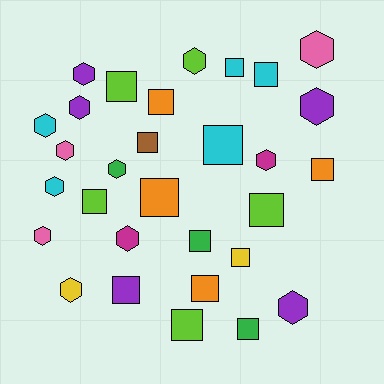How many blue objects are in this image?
There are no blue objects.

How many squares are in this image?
There are 16 squares.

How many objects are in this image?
There are 30 objects.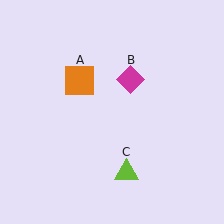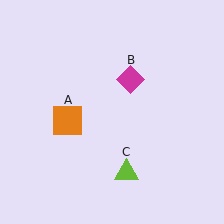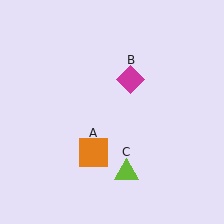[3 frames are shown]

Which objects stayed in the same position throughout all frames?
Magenta diamond (object B) and lime triangle (object C) remained stationary.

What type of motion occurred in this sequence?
The orange square (object A) rotated counterclockwise around the center of the scene.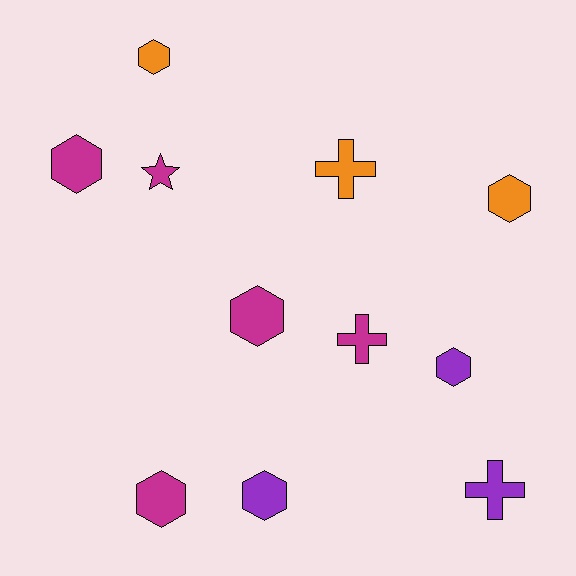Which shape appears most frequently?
Hexagon, with 7 objects.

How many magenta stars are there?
There is 1 magenta star.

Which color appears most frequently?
Magenta, with 5 objects.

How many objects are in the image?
There are 11 objects.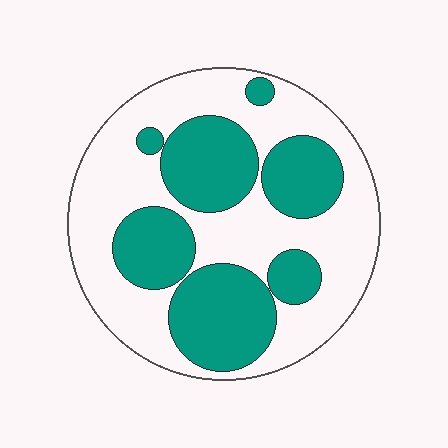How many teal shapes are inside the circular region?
7.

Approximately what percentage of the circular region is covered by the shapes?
Approximately 40%.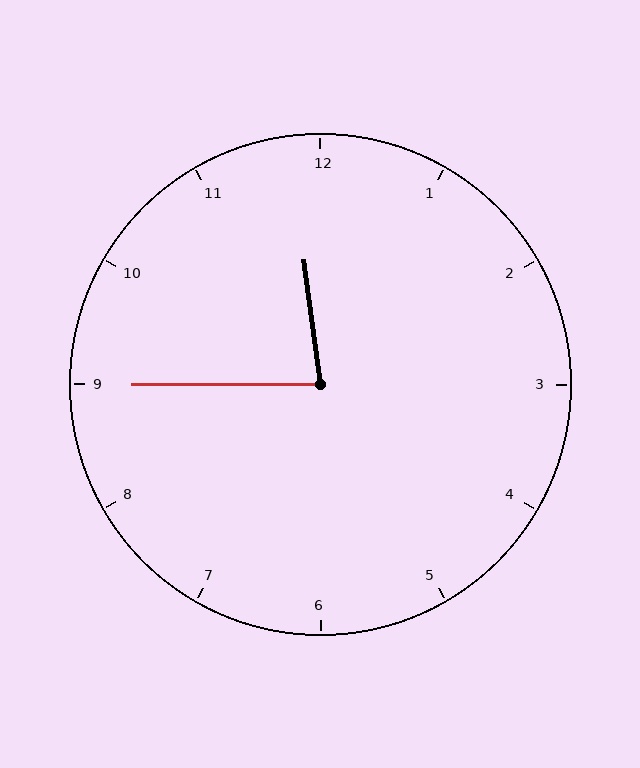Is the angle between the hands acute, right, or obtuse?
It is acute.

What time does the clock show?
11:45.